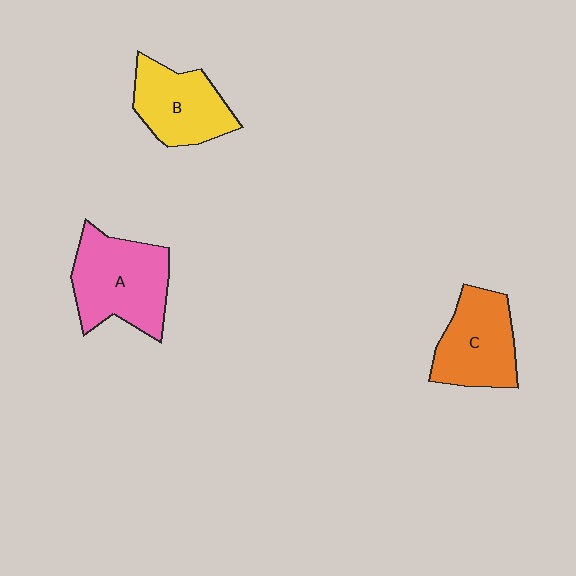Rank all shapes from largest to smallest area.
From largest to smallest: A (pink), C (orange), B (yellow).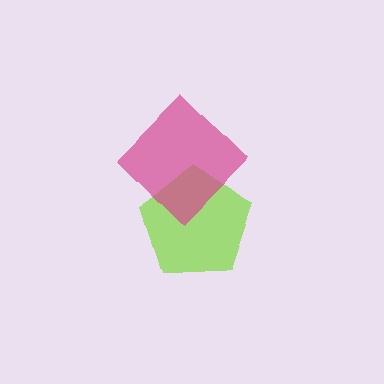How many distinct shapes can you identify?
There are 2 distinct shapes: a lime pentagon, a magenta diamond.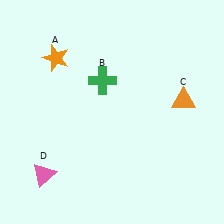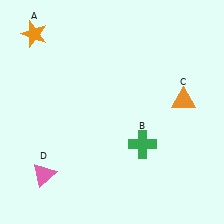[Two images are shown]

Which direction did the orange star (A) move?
The orange star (A) moved up.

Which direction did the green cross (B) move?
The green cross (B) moved down.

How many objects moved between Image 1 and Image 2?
2 objects moved between the two images.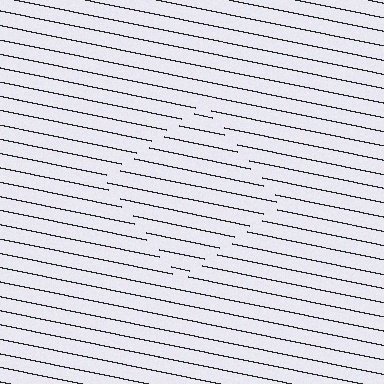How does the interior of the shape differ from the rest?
The interior of the shape contains the same grating, shifted by half a period — the contour is defined by the phase discontinuity where line-ends from the inner and outer gratings abut.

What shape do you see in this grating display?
An illusory square. The interior of the shape contains the same grating, shifted by half a period — the contour is defined by the phase discontinuity where line-ends from the inner and outer gratings abut.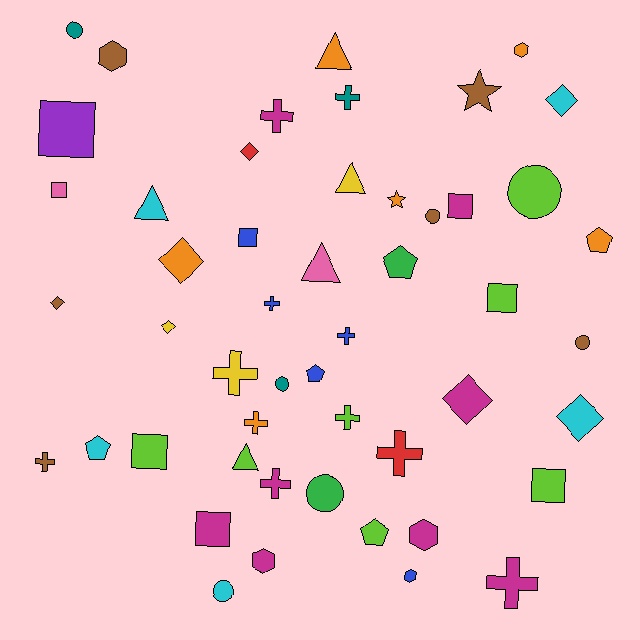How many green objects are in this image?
There are 2 green objects.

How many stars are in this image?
There are 2 stars.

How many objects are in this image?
There are 50 objects.